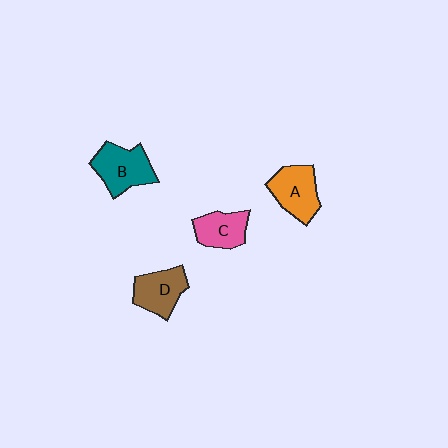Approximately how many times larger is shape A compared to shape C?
Approximately 1.2 times.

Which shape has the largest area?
Shape B (teal).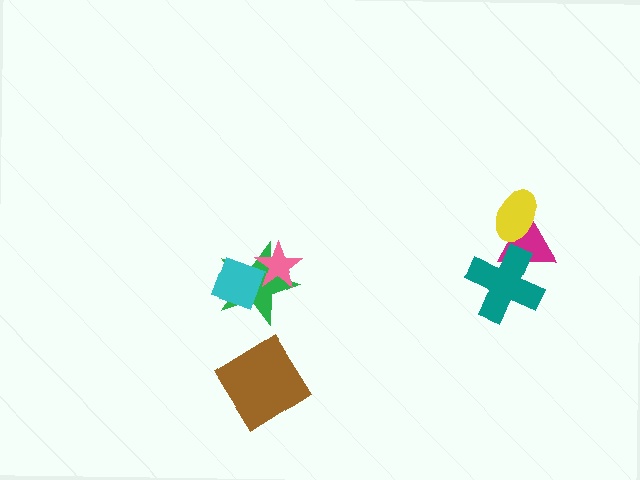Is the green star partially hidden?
Yes, it is partially covered by another shape.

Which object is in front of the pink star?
The cyan diamond is in front of the pink star.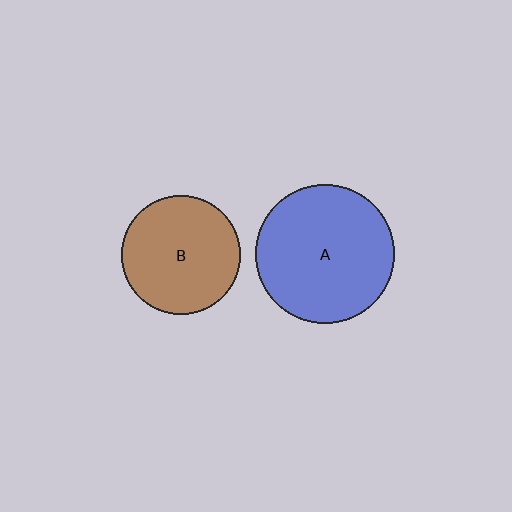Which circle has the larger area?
Circle A (blue).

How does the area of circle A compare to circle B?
Approximately 1.4 times.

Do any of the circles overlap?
No, none of the circles overlap.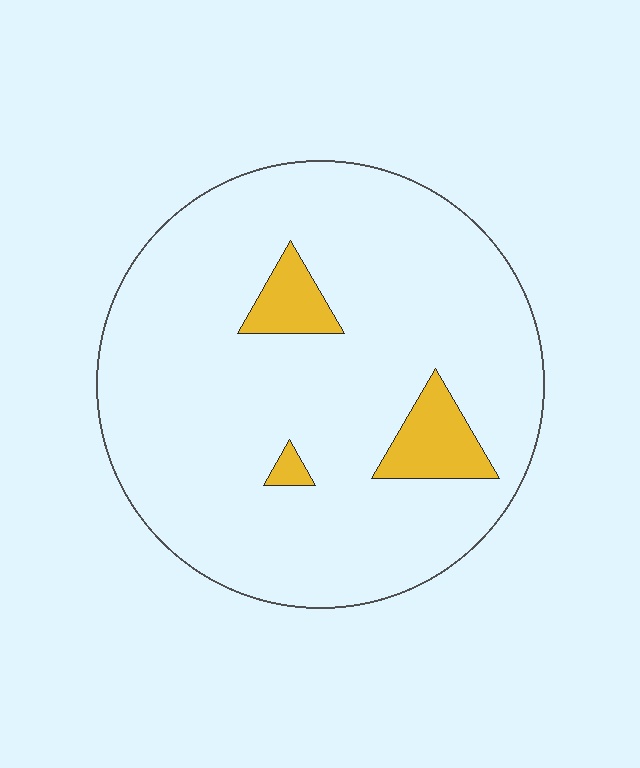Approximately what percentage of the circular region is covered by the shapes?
Approximately 10%.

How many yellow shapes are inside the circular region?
3.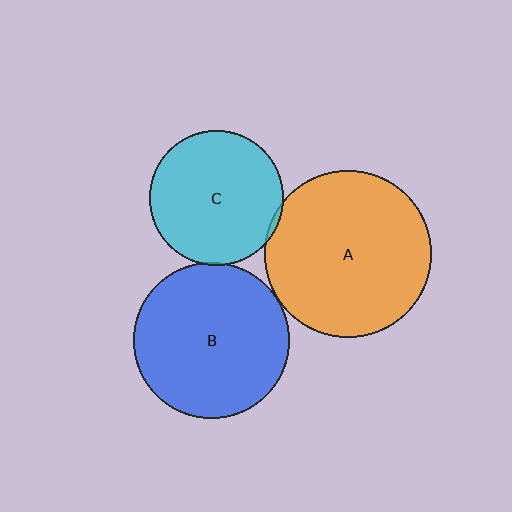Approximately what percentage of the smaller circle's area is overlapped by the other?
Approximately 5%.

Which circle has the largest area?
Circle A (orange).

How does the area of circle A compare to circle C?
Approximately 1.6 times.